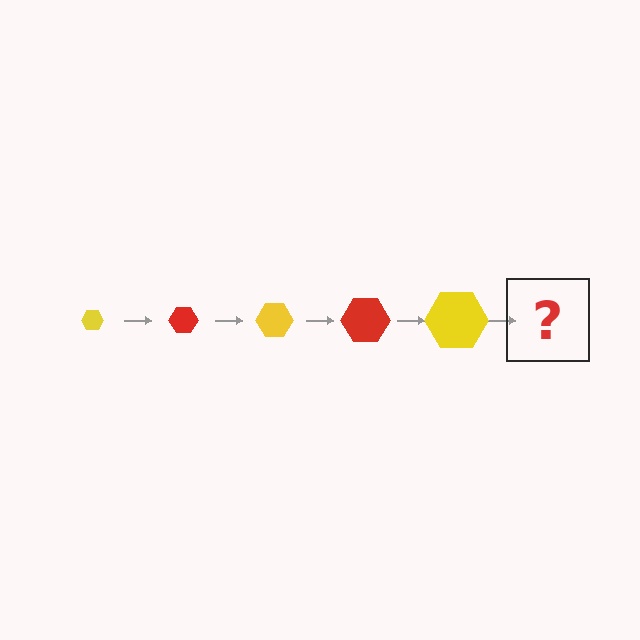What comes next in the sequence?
The next element should be a red hexagon, larger than the previous one.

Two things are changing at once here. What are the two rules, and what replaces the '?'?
The two rules are that the hexagon grows larger each step and the color cycles through yellow and red. The '?' should be a red hexagon, larger than the previous one.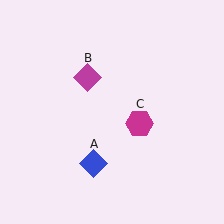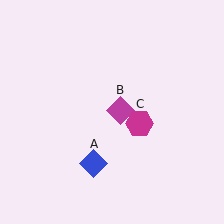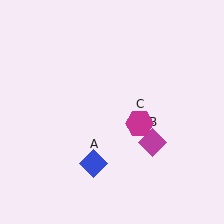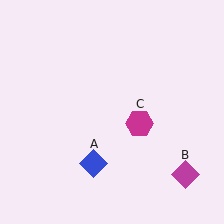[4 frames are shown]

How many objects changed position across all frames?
1 object changed position: magenta diamond (object B).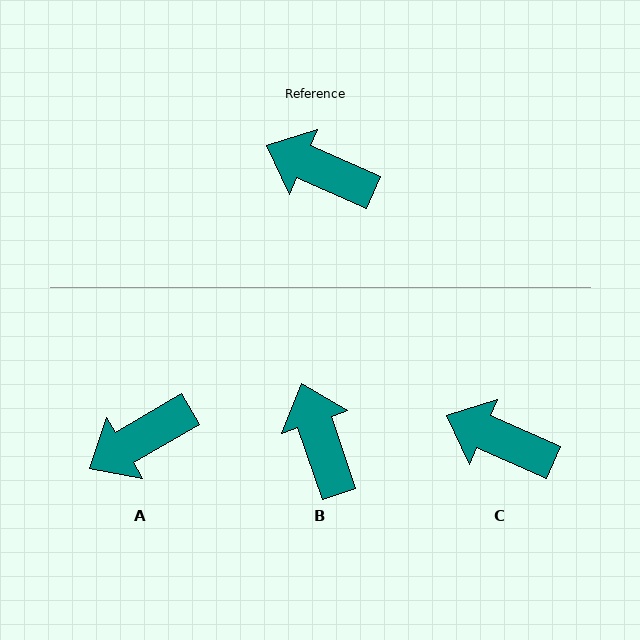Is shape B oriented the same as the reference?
No, it is off by about 48 degrees.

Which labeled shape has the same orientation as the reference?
C.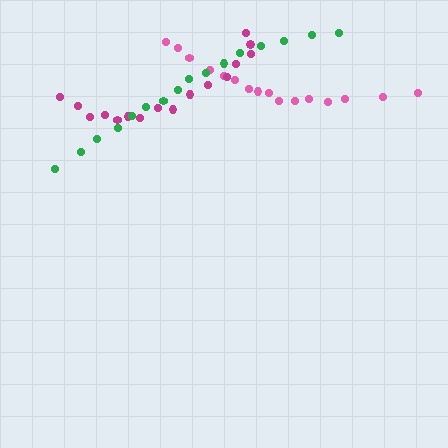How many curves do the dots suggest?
There are 3 distinct paths.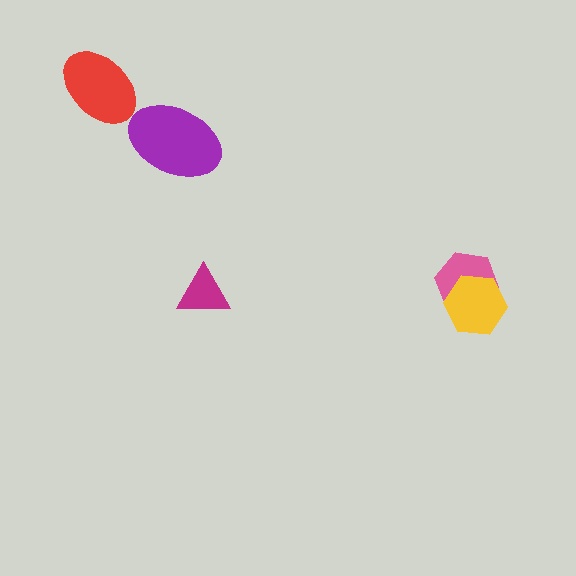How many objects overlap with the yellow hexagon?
1 object overlaps with the yellow hexagon.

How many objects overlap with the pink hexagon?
1 object overlaps with the pink hexagon.